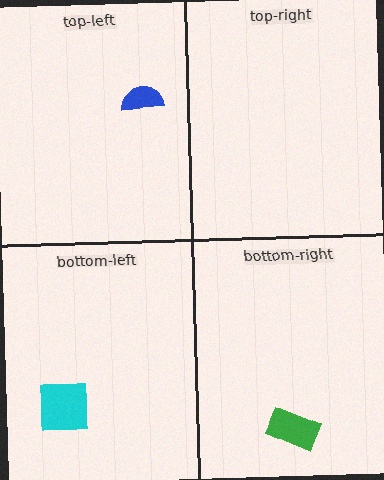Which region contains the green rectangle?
The bottom-right region.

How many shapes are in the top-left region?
1.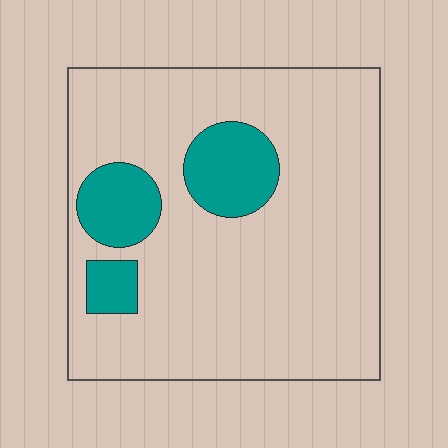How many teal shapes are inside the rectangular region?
3.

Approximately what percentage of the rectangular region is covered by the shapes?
Approximately 15%.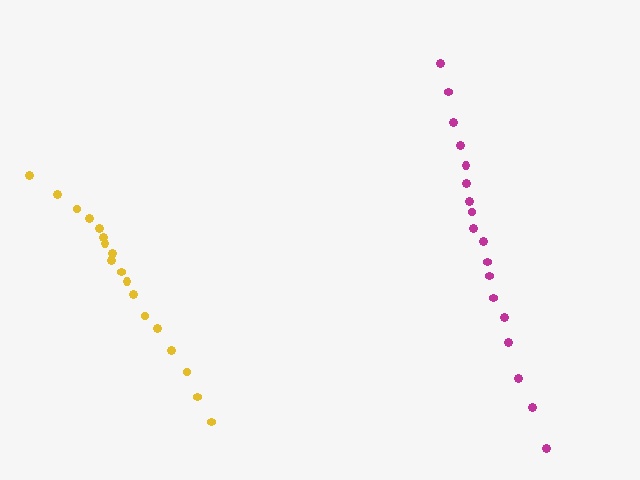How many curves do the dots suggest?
There are 2 distinct paths.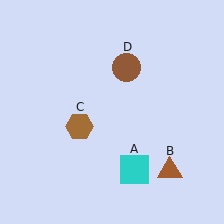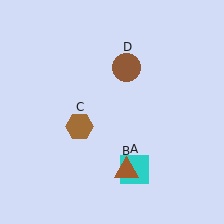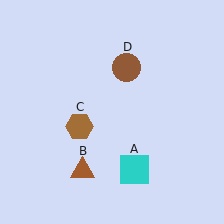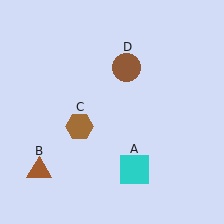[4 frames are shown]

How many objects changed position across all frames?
1 object changed position: brown triangle (object B).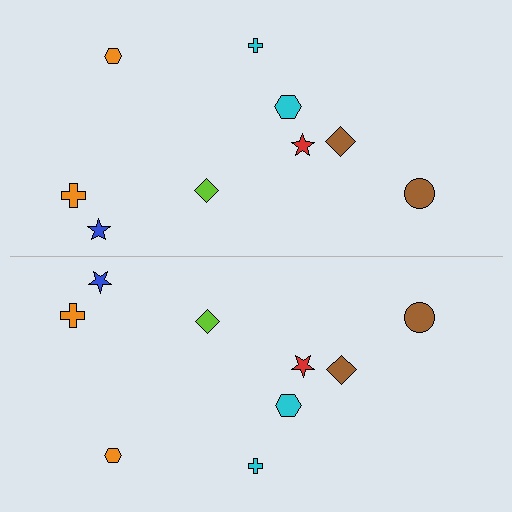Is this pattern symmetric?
Yes, this pattern has bilateral (reflection) symmetry.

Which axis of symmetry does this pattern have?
The pattern has a horizontal axis of symmetry running through the center of the image.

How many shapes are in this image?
There are 18 shapes in this image.